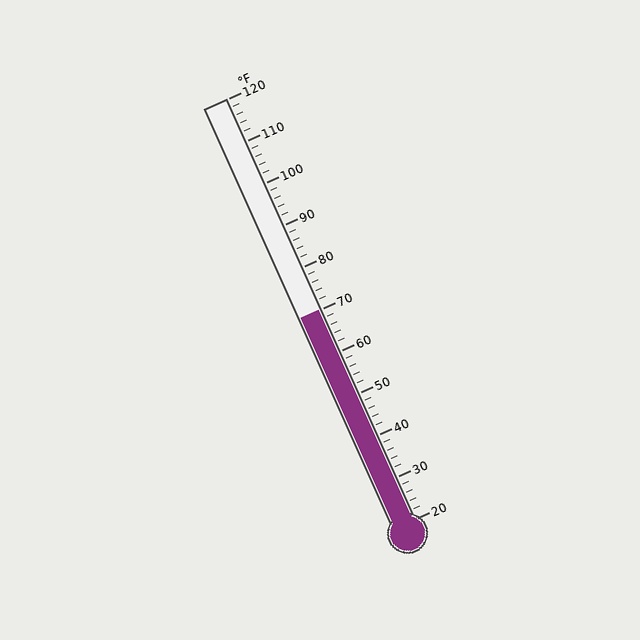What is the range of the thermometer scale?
The thermometer scale ranges from 20°F to 120°F.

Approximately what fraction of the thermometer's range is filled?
The thermometer is filled to approximately 50% of its range.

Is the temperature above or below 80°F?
The temperature is below 80°F.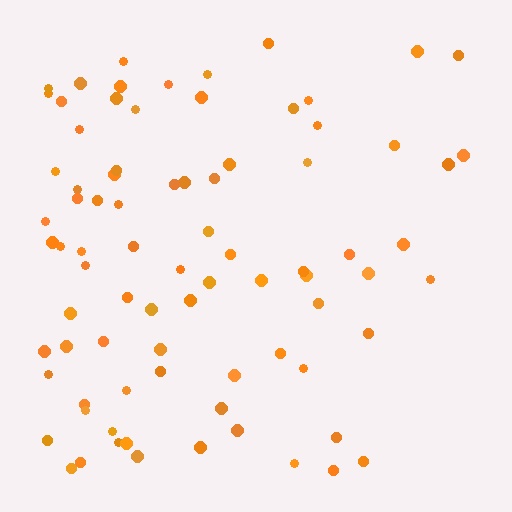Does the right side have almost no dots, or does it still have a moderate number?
Still a moderate number, just noticeably fewer than the left.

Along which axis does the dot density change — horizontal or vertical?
Horizontal.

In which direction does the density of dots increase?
From right to left, with the left side densest.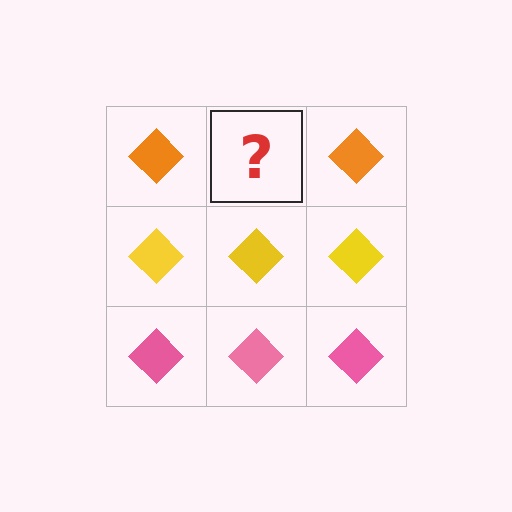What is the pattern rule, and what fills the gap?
The rule is that each row has a consistent color. The gap should be filled with an orange diamond.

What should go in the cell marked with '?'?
The missing cell should contain an orange diamond.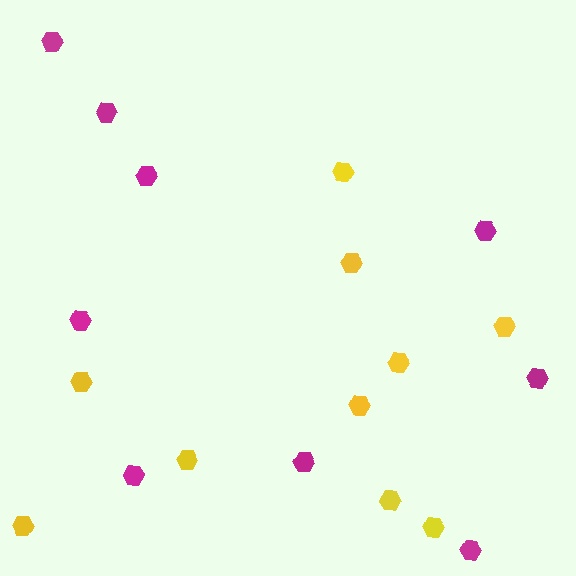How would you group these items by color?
There are 2 groups: one group of yellow hexagons (10) and one group of magenta hexagons (9).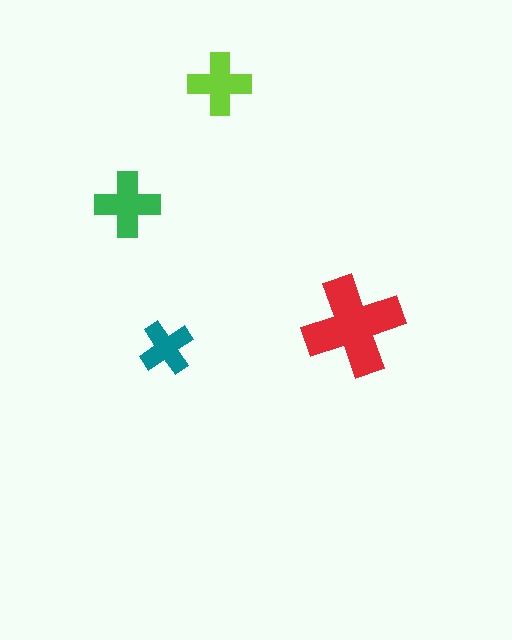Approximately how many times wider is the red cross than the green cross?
About 1.5 times wider.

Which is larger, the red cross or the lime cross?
The red one.